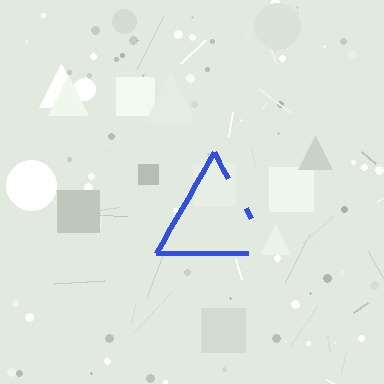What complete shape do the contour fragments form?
The contour fragments form a triangle.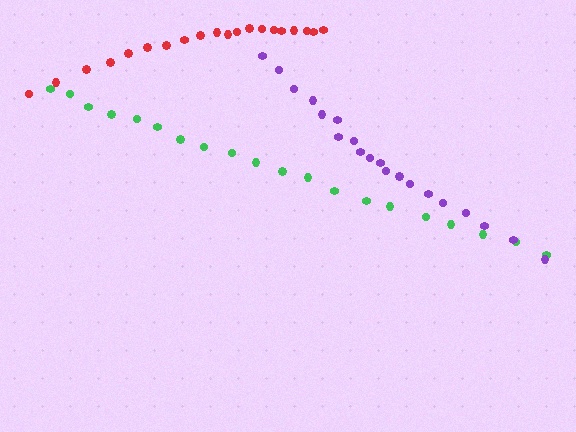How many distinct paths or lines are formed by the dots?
There are 3 distinct paths.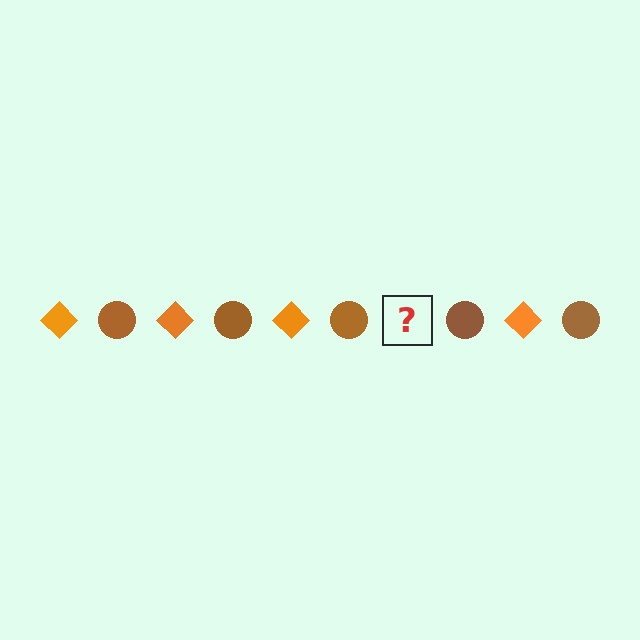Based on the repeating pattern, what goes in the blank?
The blank should be an orange diamond.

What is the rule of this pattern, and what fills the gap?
The rule is that the pattern alternates between orange diamond and brown circle. The gap should be filled with an orange diamond.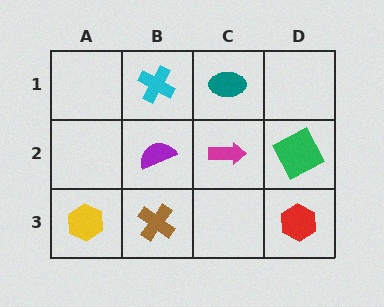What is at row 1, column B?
A cyan cross.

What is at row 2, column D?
A green square.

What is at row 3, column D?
A red hexagon.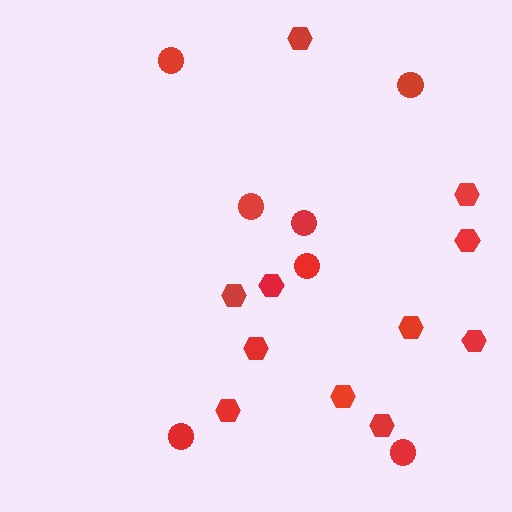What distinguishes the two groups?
There are 2 groups: one group of circles (7) and one group of hexagons (11).